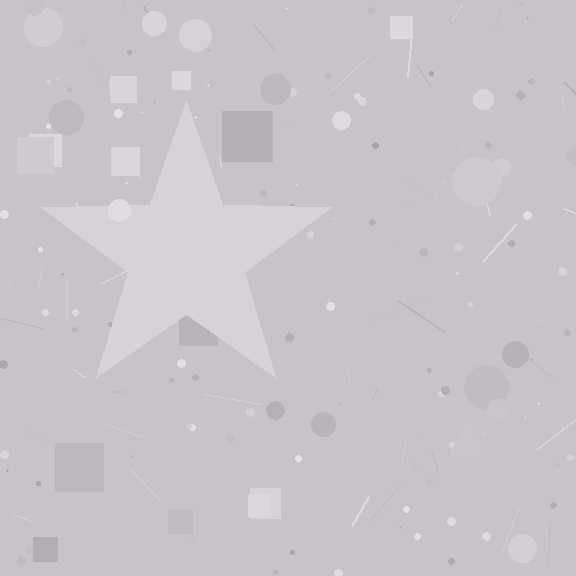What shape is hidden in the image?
A star is hidden in the image.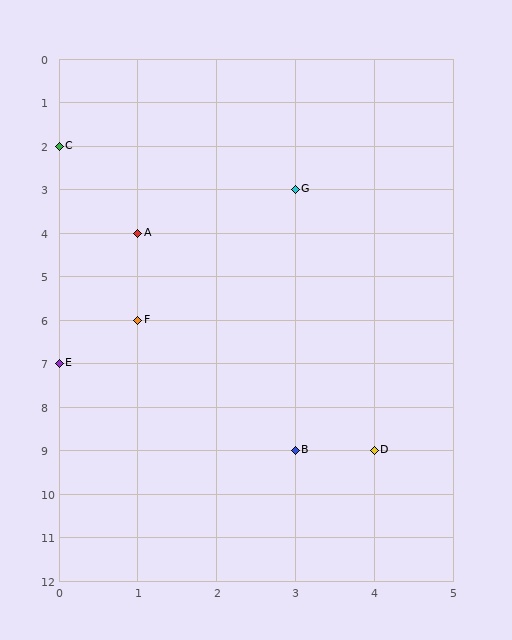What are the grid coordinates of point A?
Point A is at grid coordinates (1, 4).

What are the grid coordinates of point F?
Point F is at grid coordinates (1, 6).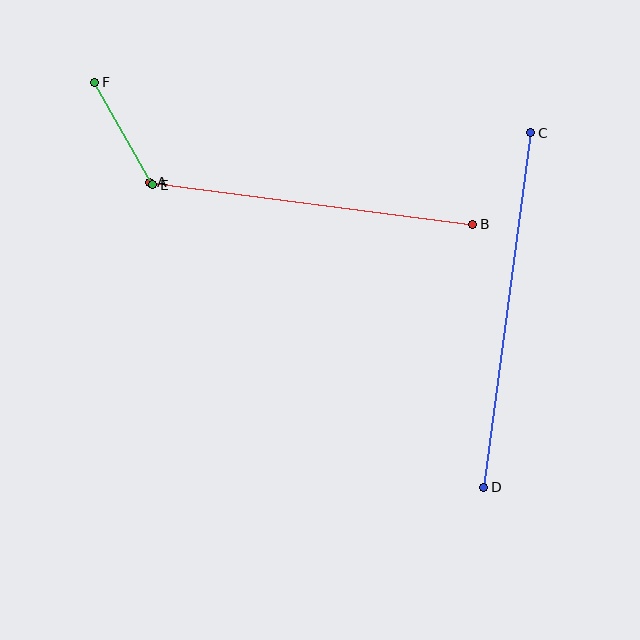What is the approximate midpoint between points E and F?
The midpoint is at approximately (124, 134) pixels.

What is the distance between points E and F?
The distance is approximately 118 pixels.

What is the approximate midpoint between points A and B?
The midpoint is at approximately (311, 203) pixels.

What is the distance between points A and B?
The distance is approximately 326 pixels.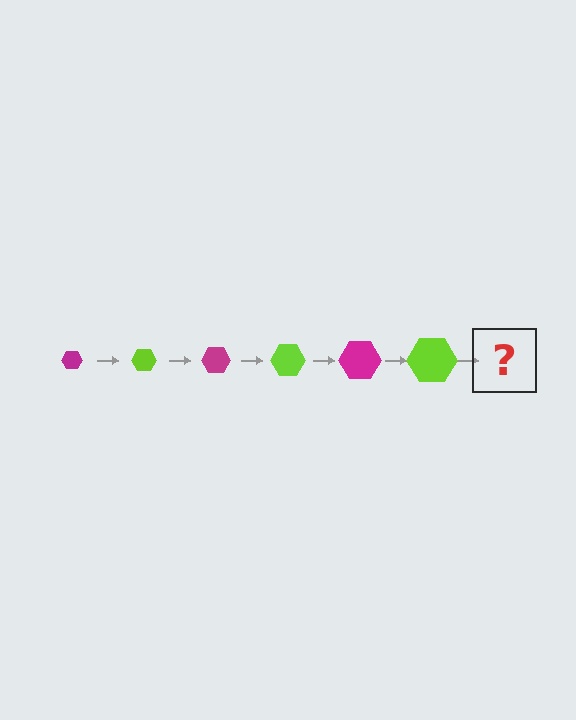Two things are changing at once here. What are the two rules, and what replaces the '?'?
The two rules are that the hexagon grows larger each step and the color cycles through magenta and lime. The '?' should be a magenta hexagon, larger than the previous one.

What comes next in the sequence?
The next element should be a magenta hexagon, larger than the previous one.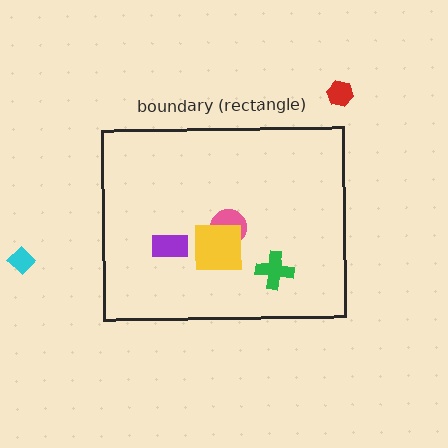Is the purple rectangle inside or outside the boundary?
Inside.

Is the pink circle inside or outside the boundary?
Inside.